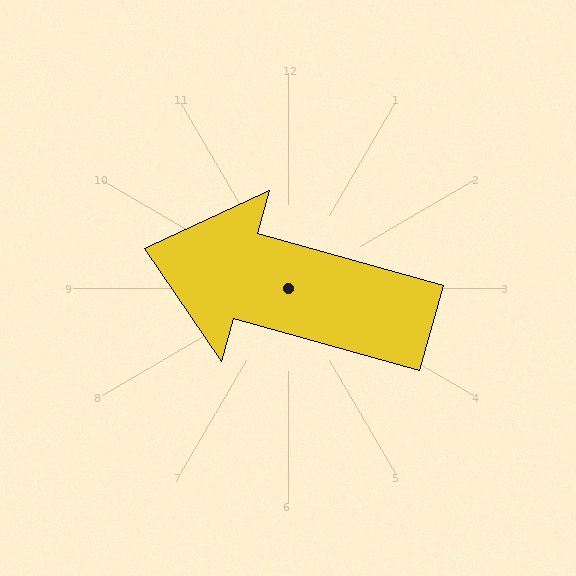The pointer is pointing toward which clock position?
Roughly 10 o'clock.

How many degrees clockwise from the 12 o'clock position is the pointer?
Approximately 286 degrees.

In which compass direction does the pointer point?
West.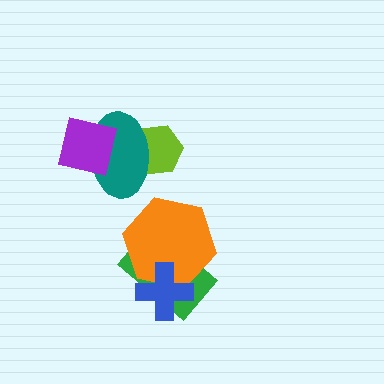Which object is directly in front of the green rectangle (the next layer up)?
The orange hexagon is directly in front of the green rectangle.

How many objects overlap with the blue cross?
2 objects overlap with the blue cross.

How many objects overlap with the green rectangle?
2 objects overlap with the green rectangle.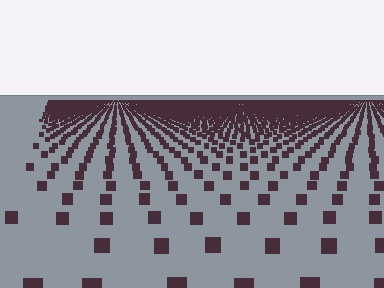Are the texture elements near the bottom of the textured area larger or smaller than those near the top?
Larger. Near the bottom, elements are closer to the viewer and appear at a bigger on-screen size.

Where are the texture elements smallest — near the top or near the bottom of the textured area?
Near the top.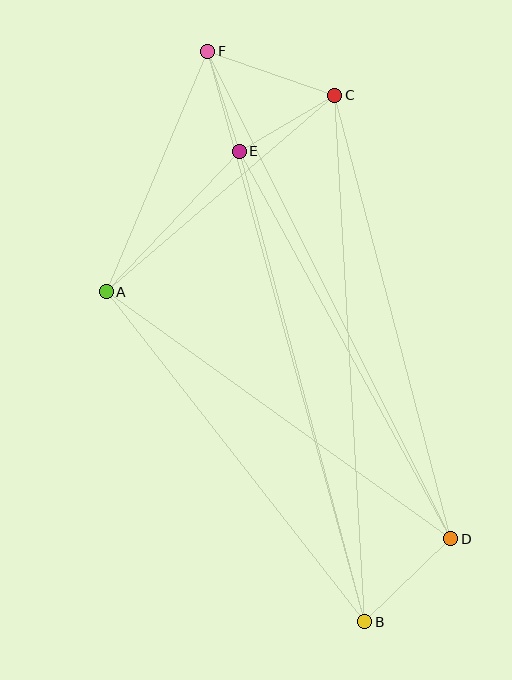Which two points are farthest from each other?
Points B and F are farthest from each other.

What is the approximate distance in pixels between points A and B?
The distance between A and B is approximately 419 pixels.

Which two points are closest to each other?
Points E and F are closest to each other.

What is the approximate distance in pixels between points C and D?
The distance between C and D is approximately 458 pixels.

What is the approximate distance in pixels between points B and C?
The distance between B and C is approximately 527 pixels.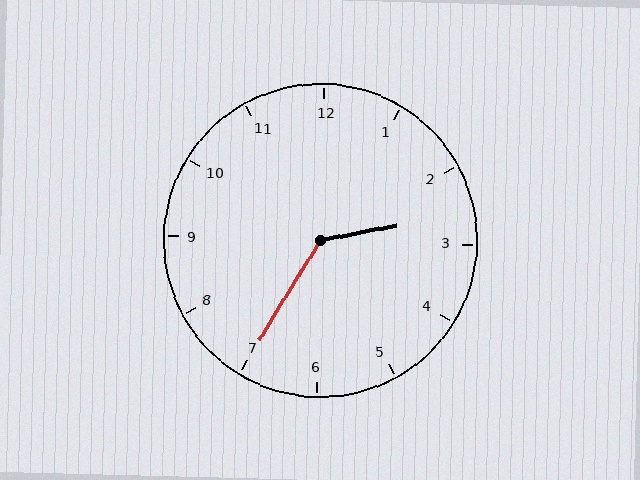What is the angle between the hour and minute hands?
Approximately 132 degrees.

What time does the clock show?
2:35.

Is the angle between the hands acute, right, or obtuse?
It is obtuse.